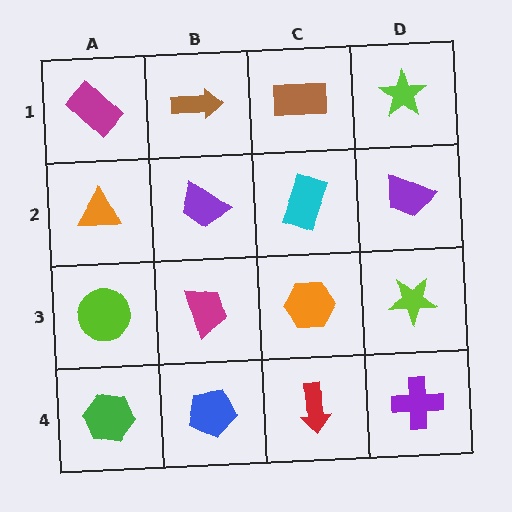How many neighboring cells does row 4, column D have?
2.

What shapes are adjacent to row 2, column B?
A brown arrow (row 1, column B), a magenta trapezoid (row 3, column B), an orange triangle (row 2, column A), a cyan rectangle (row 2, column C).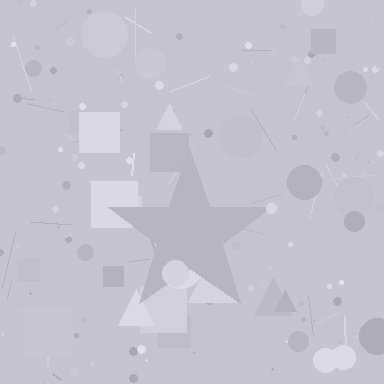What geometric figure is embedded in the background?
A star is embedded in the background.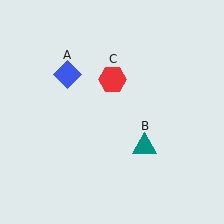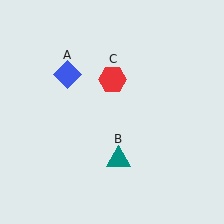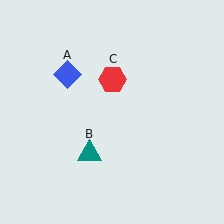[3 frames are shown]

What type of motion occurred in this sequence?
The teal triangle (object B) rotated clockwise around the center of the scene.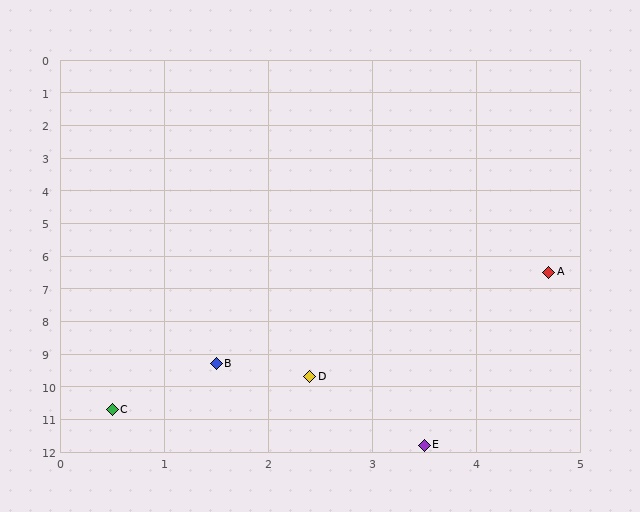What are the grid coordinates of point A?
Point A is at approximately (4.7, 6.5).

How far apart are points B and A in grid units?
Points B and A are about 4.3 grid units apart.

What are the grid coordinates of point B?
Point B is at approximately (1.5, 9.3).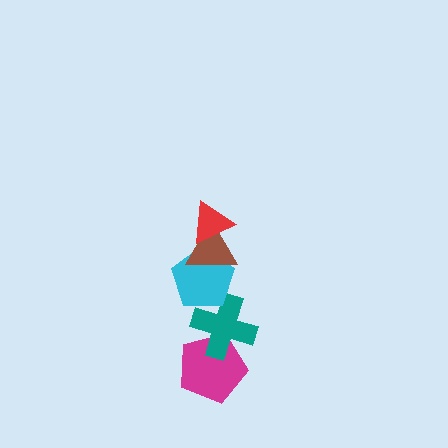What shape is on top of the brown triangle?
The red triangle is on top of the brown triangle.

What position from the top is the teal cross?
The teal cross is 4th from the top.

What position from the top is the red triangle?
The red triangle is 1st from the top.